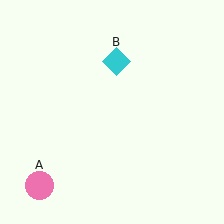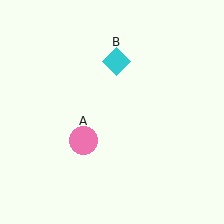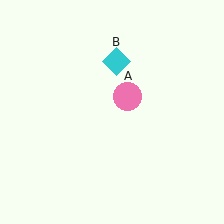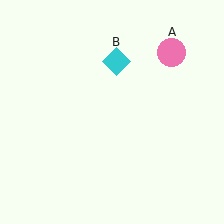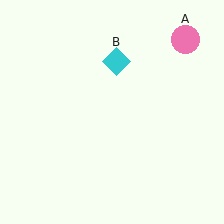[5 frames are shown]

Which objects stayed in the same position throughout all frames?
Cyan diamond (object B) remained stationary.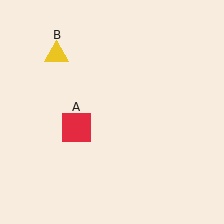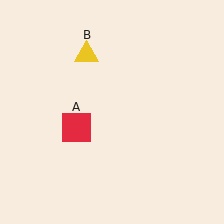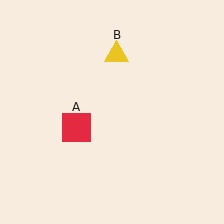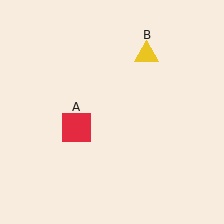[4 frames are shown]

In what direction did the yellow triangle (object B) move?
The yellow triangle (object B) moved right.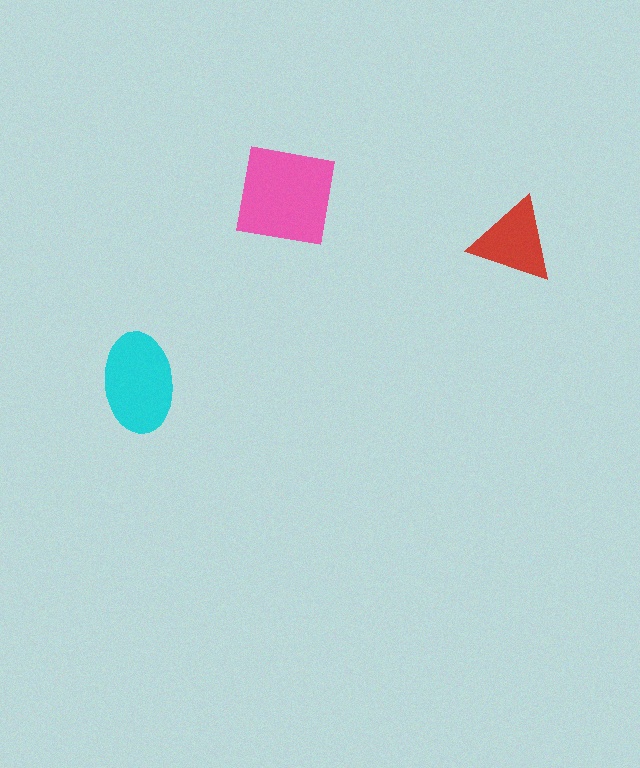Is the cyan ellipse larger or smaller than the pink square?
Smaller.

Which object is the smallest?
The red triangle.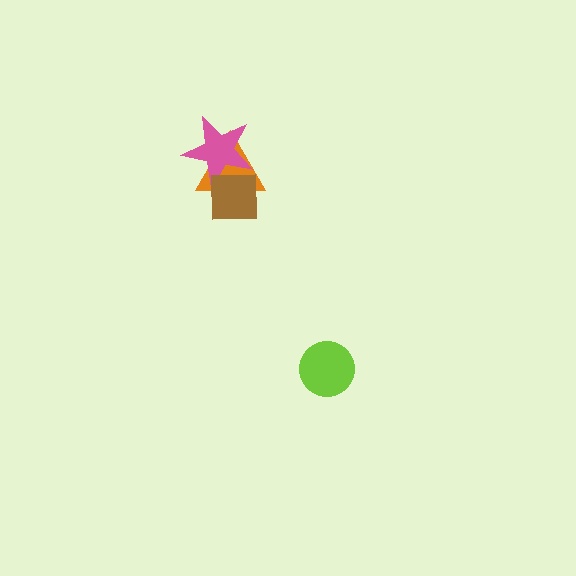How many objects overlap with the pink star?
2 objects overlap with the pink star.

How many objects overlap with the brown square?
2 objects overlap with the brown square.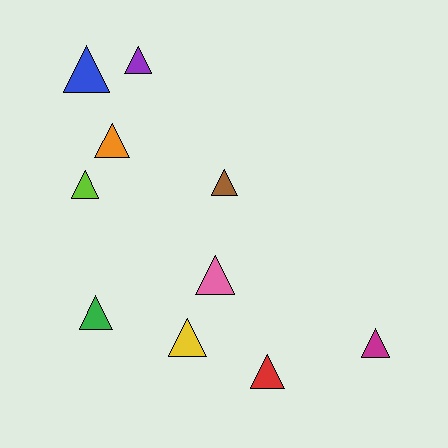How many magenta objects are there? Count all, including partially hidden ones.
There is 1 magenta object.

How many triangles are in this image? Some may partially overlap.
There are 10 triangles.